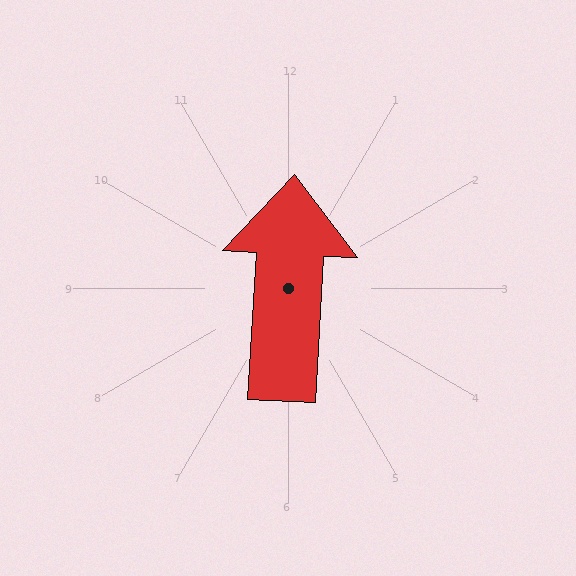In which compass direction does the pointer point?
North.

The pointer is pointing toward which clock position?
Roughly 12 o'clock.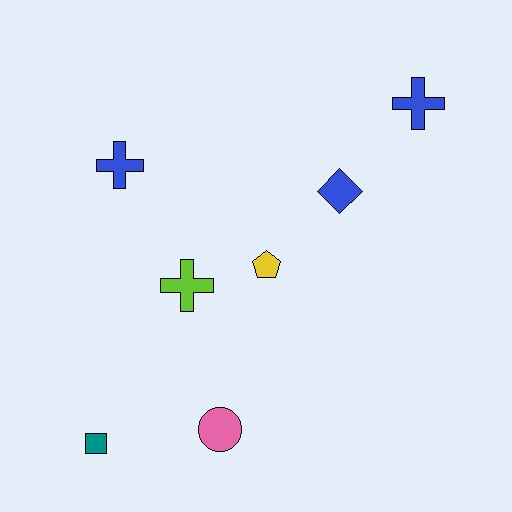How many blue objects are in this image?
There are 3 blue objects.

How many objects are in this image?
There are 7 objects.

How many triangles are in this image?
There are no triangles.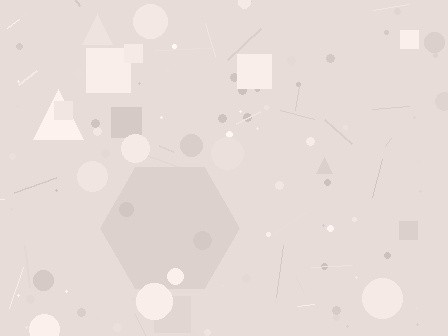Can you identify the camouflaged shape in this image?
The camouflaged shape is a hexagon.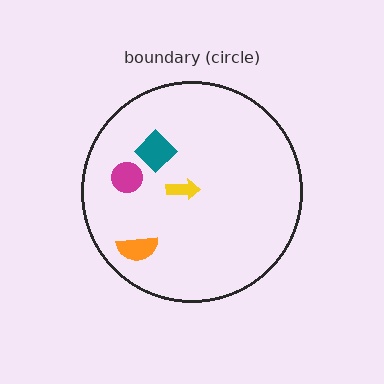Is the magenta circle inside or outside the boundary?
Inside.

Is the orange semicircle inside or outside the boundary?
Inside.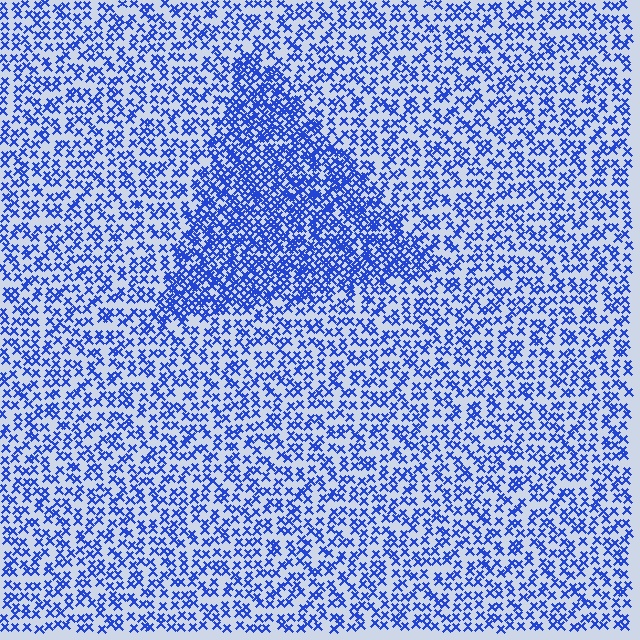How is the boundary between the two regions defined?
The boundary is defined by a change in element density (approximately 2.0x ratio). All elements are the same color, size, and shape.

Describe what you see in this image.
The image contains small blue elements arranged at two different densities. A triangle-shaped region is visible where the elements are more densely packed than the surrounding area.